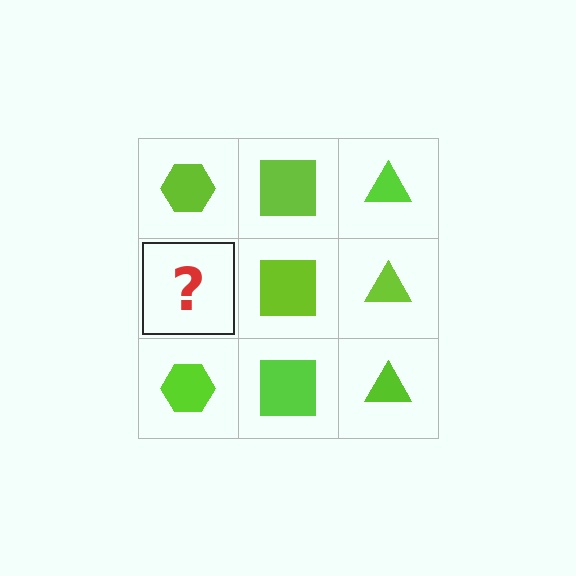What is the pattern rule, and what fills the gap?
The rule is that each column has a consistent shape. The gap should be filled with a lime hexagon.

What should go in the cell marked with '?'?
The missing cell should contain a lime hexagon.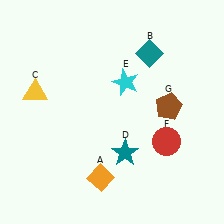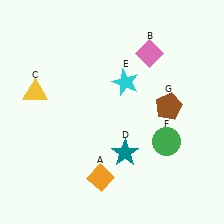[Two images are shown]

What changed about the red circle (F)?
In Image 1, F is red. In Image 2, it changed to green.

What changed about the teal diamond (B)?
In Image 1, B is teal. In Image 2, it changed to pink.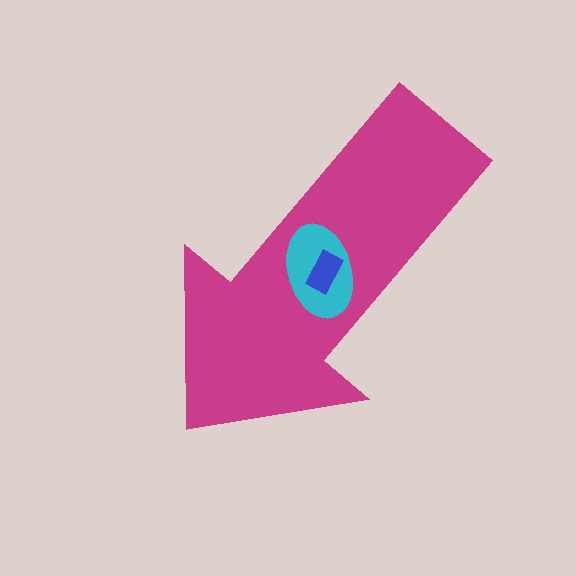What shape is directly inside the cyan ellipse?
The blue rectangle.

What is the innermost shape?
The blue rectangle.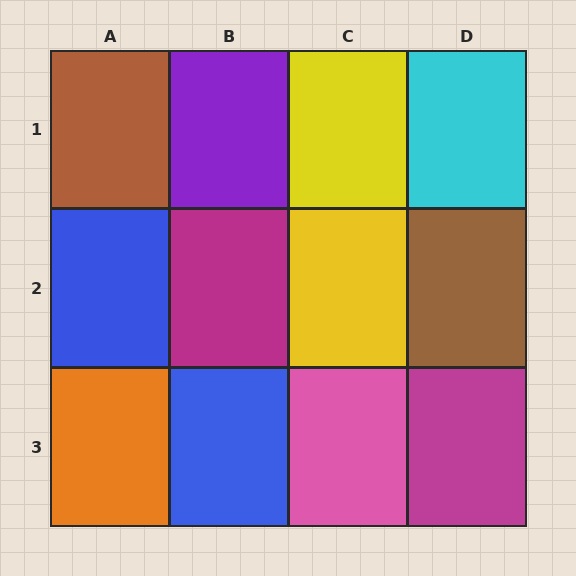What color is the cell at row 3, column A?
Orange.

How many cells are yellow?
2 cells are yellow.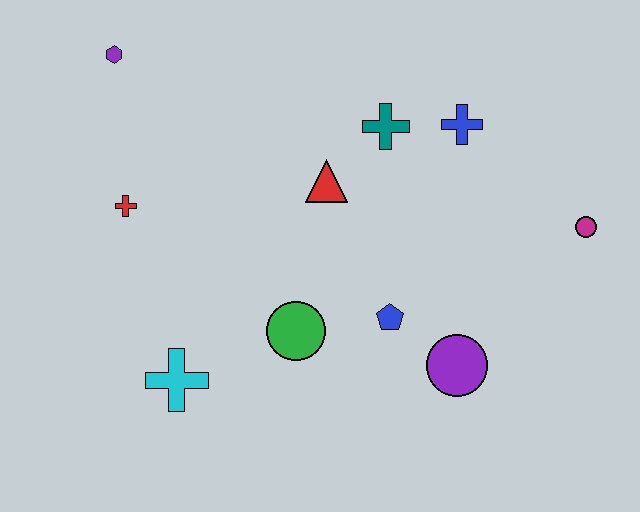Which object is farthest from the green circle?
The purple hexagon is farthest from the green circle.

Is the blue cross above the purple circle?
Yes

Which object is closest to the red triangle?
The teal cross is closest to the red triangle.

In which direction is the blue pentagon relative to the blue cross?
The blue pentagon is below the blue cross.